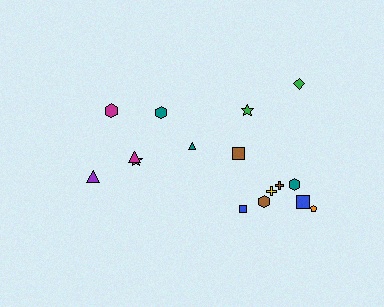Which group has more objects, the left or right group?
The right group.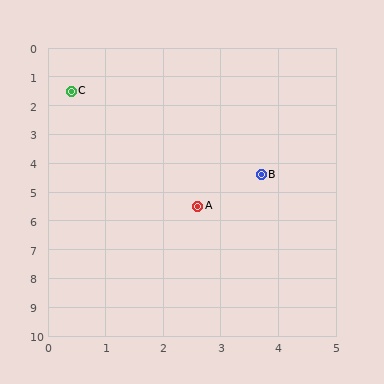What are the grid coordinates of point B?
Point B is at approximately (3.7, 4.4).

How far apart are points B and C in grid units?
Points B and C are about 4.4 grid units apart.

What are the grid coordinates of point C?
Point C is at approximately (0.4, 1.5).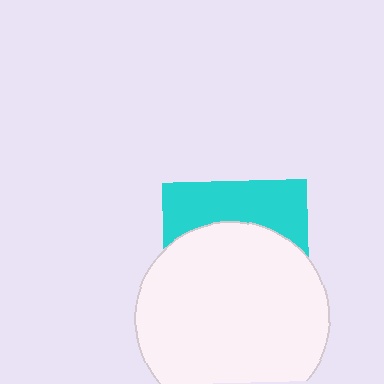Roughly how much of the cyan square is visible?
A small part of it is visible (roughly 35%).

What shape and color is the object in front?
The object in front is a white circle.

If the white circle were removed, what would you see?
You would see the complete cyan square.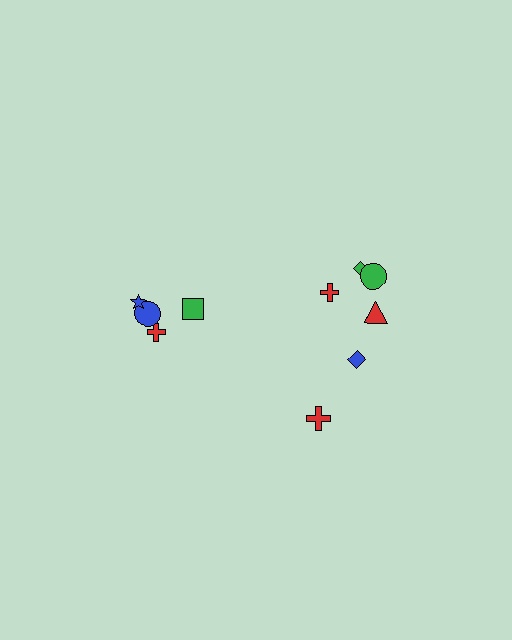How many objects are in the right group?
There are 6 objects.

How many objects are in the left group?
There are 4 objects.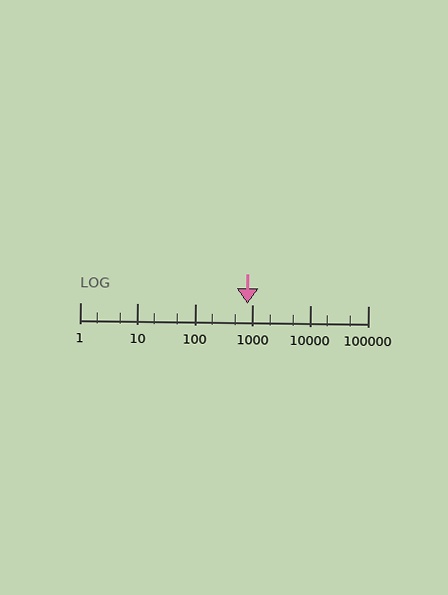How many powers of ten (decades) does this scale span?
The scale spans 5 decades, from 1 to 100000.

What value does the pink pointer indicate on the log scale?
The pointer indicates approximately 810.